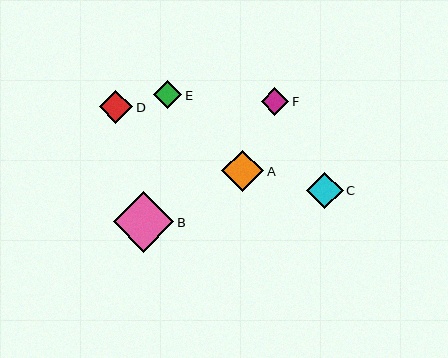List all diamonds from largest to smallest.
From largest to smallest: B, A, C, D, E, F.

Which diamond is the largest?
Diamond B is the largest with a size of approximately 60 pixels.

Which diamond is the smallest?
Diamond F is the smallest with a size of approximately 28 pixels.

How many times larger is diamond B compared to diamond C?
Diamond B is approximately 1.7 times the size of diamond C.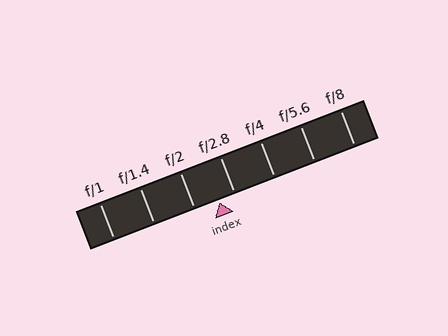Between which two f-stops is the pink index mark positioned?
The index mark is between f/2 and f/2.8.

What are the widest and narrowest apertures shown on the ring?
The widest aperture shown is f/1 and the narrowest is f/8.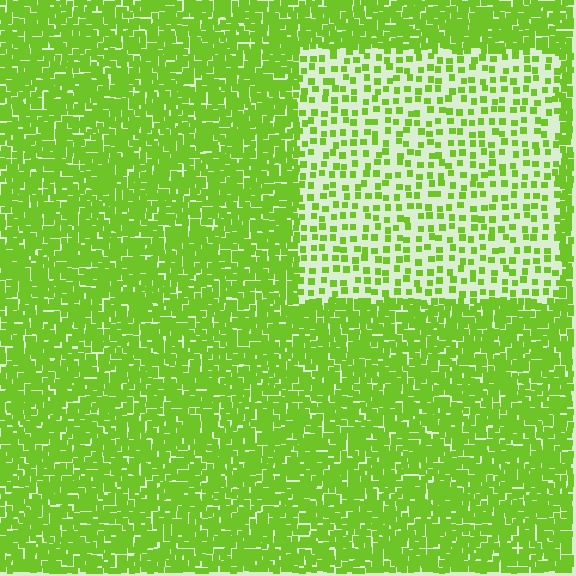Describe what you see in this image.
The image contains small lime elements arranged at two different densities. A rectangle-shaped region is visible where the elements are less densely packed than the surrounding area.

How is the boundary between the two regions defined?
The boundary is defined by a change in element density (approximately 3.0x ratio). All elements are the same color, size, and shape.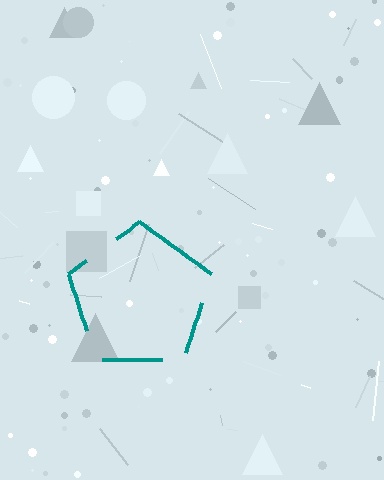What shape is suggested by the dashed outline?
The dashed outline suggests a pentagon.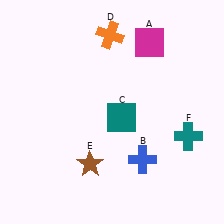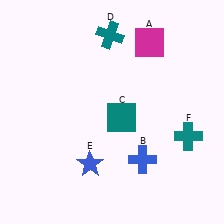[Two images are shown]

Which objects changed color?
D changed from orange to teal. E changed from brown to blue.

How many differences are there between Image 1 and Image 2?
There are 2 differences between the two images.